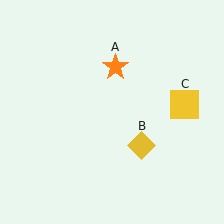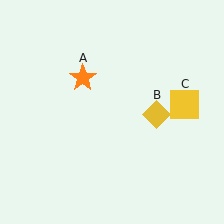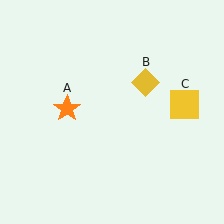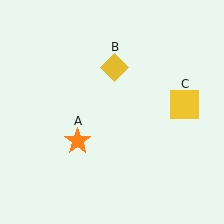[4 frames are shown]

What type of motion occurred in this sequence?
The orange star (object A), yellow diamond (object B) rotated counterclockwise around the center of the scene.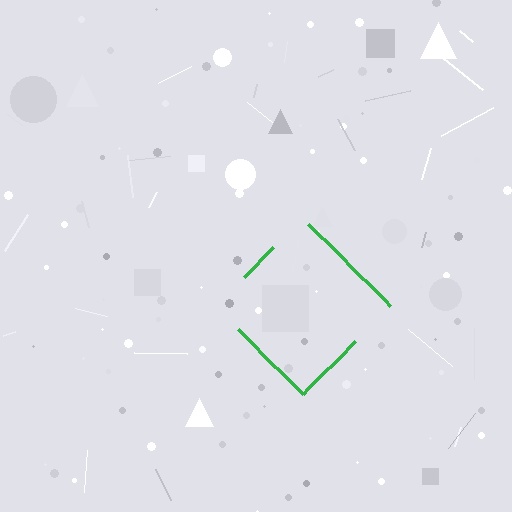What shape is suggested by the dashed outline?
The dashed outline suggests a diamond.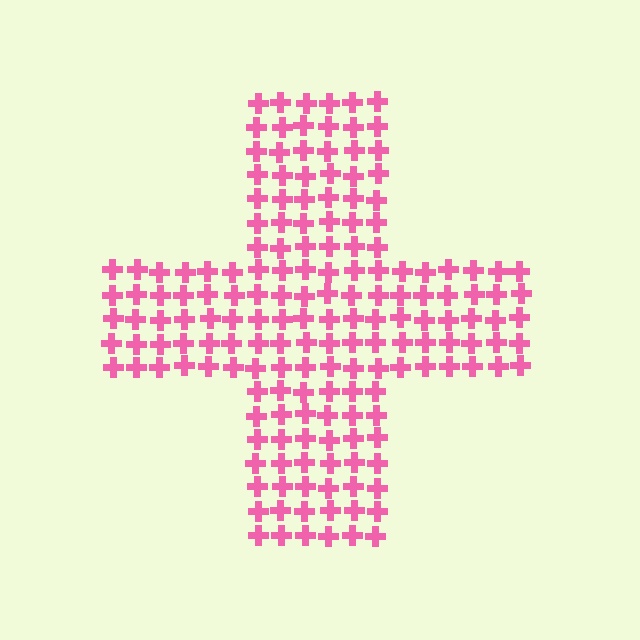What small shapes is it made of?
It is made of small crosses.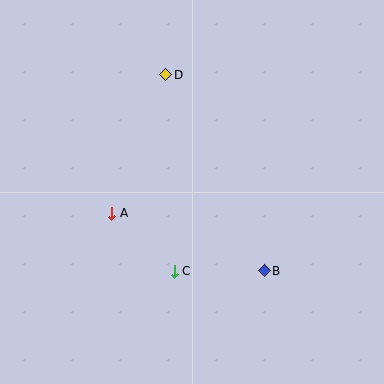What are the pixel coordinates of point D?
Point D is at (166, 75).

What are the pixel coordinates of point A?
Point A is at (112, 213).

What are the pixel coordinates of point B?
Point B is at (264, 271).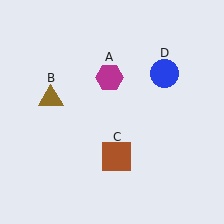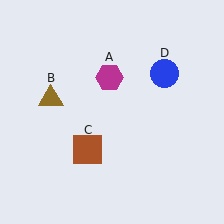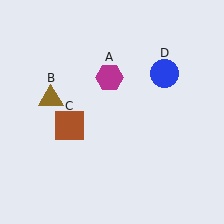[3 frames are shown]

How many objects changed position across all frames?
1 object changed position: brown square (object C).